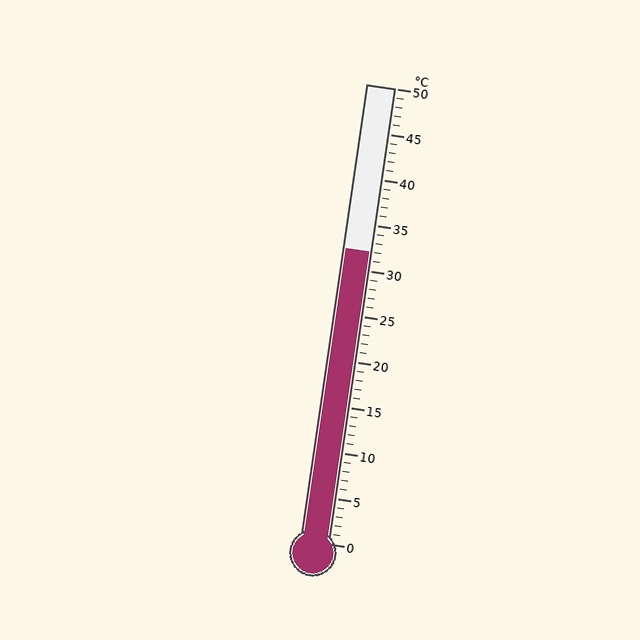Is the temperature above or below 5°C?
The temperature is above 5°C.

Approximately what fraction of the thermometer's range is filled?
The thermometer is filled to approximately 65% of its range.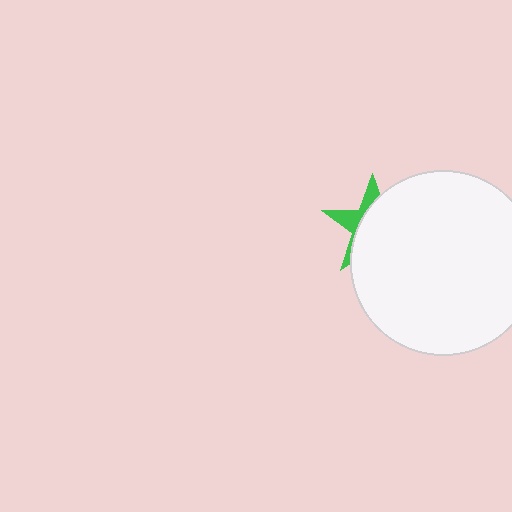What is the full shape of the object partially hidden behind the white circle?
The partially hidden object is a green star.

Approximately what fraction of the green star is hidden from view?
Roughly 69% of the green star is hidden behind the white circle.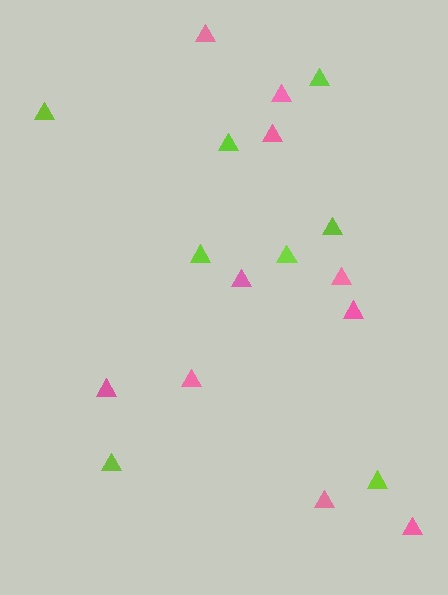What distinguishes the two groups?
There are 2 groups: one group of pink triangles (10) and one group of lime triangles (8).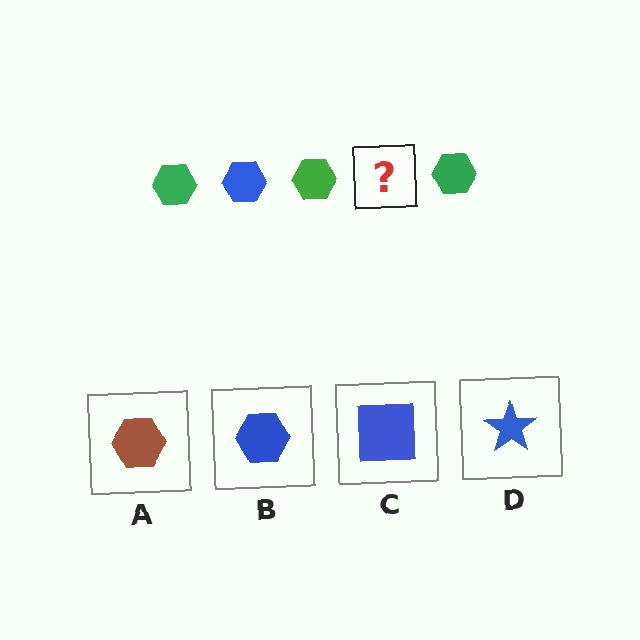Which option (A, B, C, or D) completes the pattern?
B.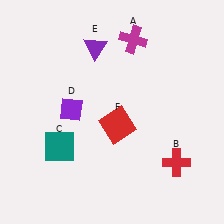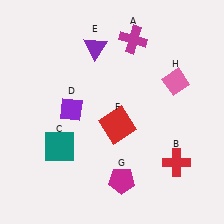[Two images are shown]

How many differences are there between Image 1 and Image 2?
There are 2 differences between the two images.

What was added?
A magenta pentagon (G), a pink diamond (H) were added in Image 2.